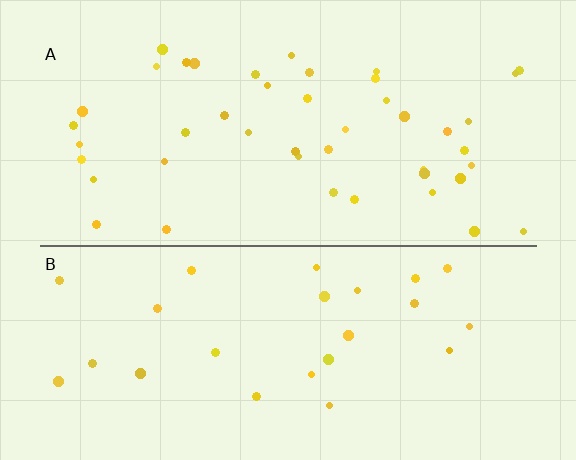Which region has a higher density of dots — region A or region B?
A (the top).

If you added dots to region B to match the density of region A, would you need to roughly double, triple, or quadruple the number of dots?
Approximately double.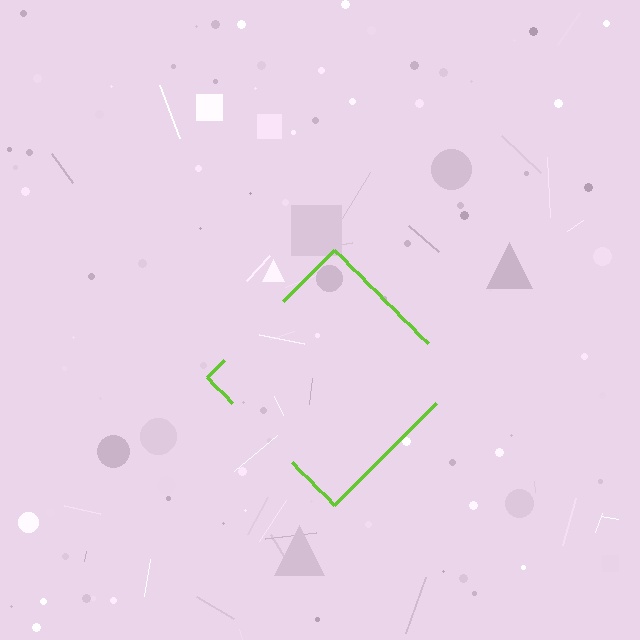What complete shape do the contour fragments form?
The contour fragments form a diamond.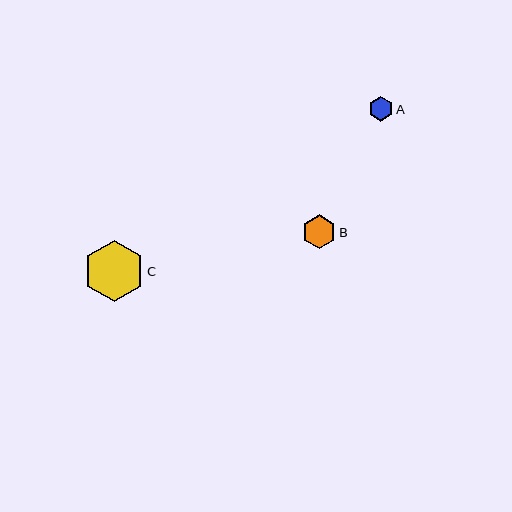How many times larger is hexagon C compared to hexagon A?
Hexagon C is approximately 2.4 times the size of hexagon A.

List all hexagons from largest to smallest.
From largest to smallest: C, B, A.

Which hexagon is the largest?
Hexagon C is the largest with a size of approximately 60 pixels.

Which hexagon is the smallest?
Hexagon A is the smallest with a size of approximately 25 pixels.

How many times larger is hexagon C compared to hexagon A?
Hexagon C is approximately 2.4 times the size of hexagon A.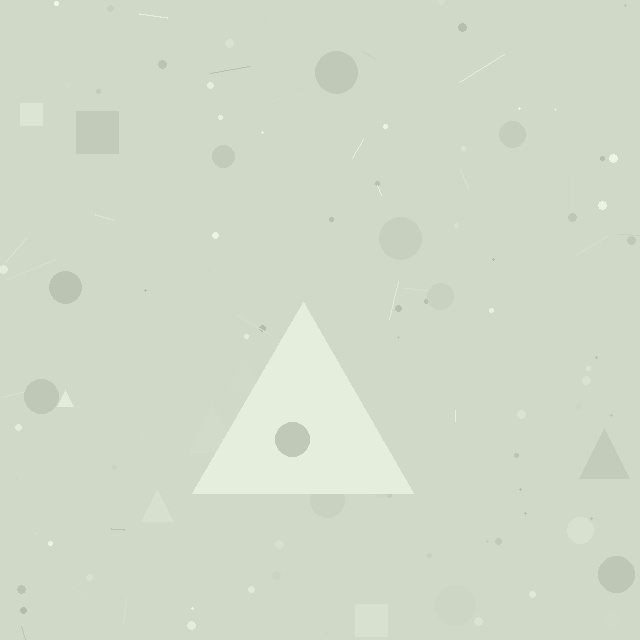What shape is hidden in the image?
A triangle is hidden in the image.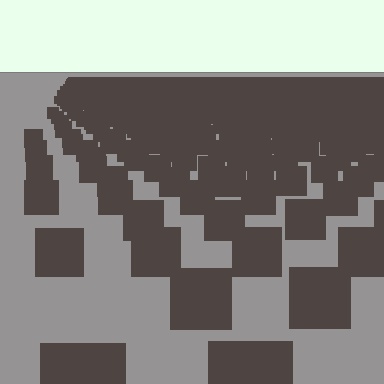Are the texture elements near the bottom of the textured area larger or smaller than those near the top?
Larger. Near the bottom, elements are closer to the viewer and appear at a bigger on-screen size.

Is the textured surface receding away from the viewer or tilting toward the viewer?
The surface is receding away from the viewer. Texture elements get smaller and denser toward the top.